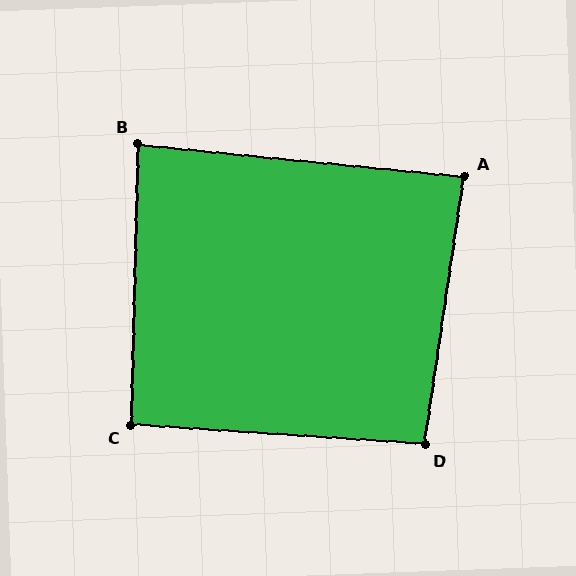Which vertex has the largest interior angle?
D, at approximately 94 degrees.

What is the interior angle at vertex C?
Approximately 92 degrees (approximately right).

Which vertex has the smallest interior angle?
B, at approximately 86 degrees.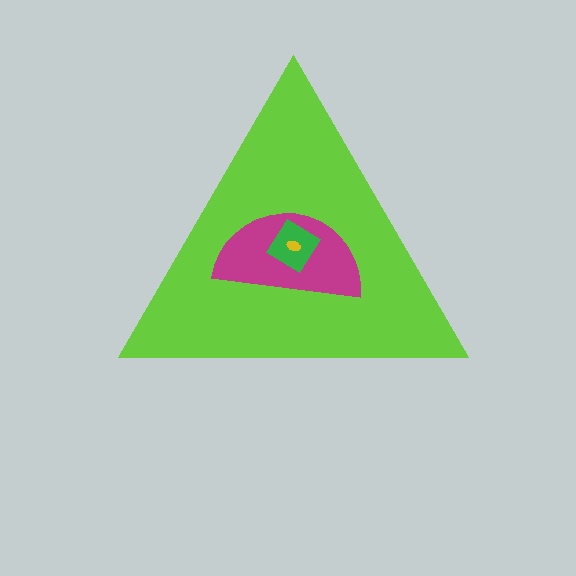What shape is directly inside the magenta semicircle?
The green diamond.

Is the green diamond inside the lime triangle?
Yes.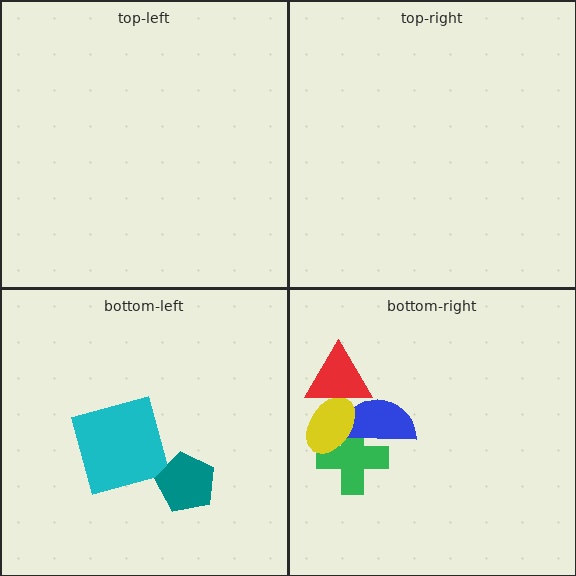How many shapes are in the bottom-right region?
4.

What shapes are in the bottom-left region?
The cyan square, the teal pentagon.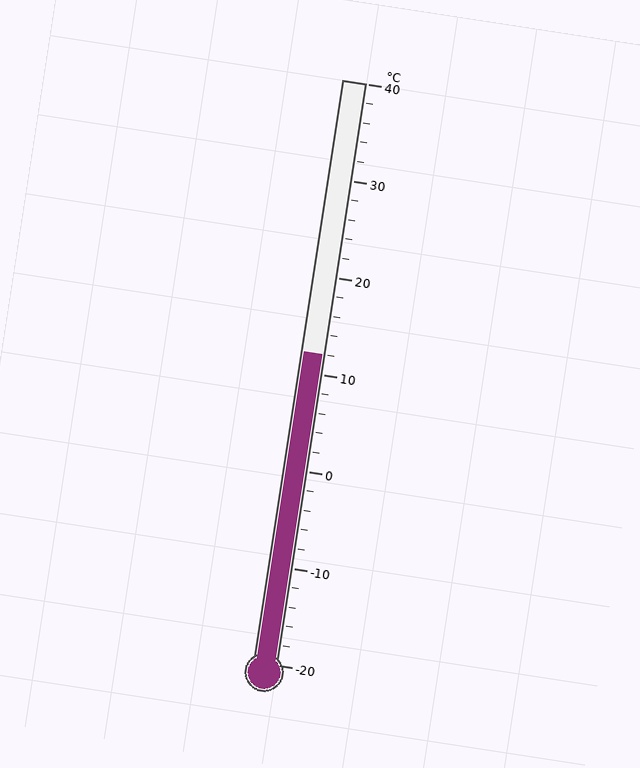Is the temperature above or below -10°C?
The temperature is above -10°C.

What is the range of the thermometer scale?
The thermometer scale ranges from -20°C to 40°C.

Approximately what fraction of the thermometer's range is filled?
The thermometer is filled to approximately 55% of its range.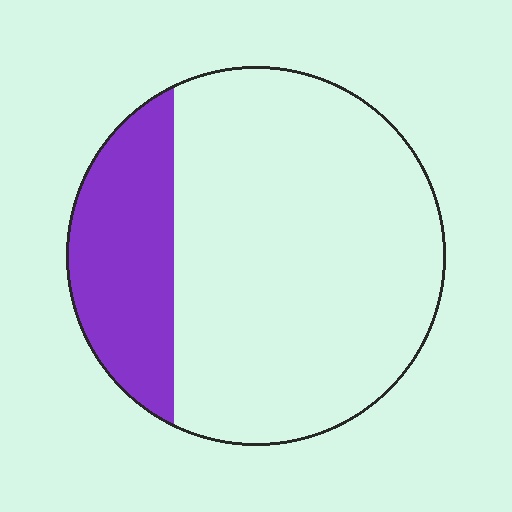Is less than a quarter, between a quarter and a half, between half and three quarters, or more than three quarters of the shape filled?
Less than a quarter.